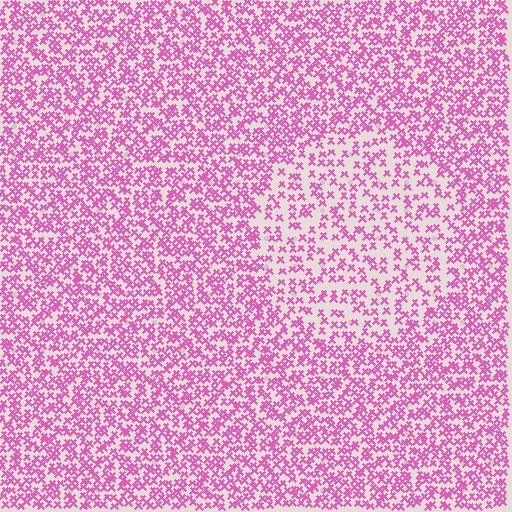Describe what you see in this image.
The image contains small pink elements arranged at two different densities. A circle-shaped region is visible where the elements are less densely packed than the surrounding area.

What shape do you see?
I see a circle.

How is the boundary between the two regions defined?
The boundary is defined by a change in element density (approximately 1.8x ratio). All elements are the same color, size, and shape.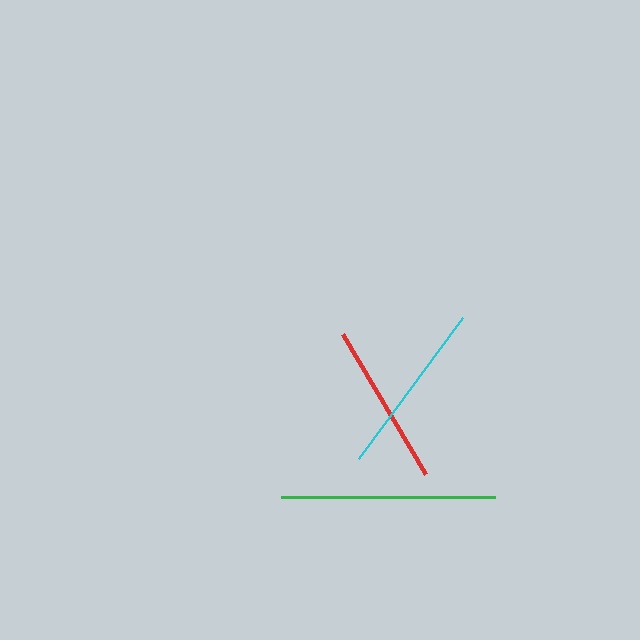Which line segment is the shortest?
The red line is the shortest at approximately 163 pixels.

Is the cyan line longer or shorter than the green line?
The green line is longer than the cyan line.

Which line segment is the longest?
The green line is the longest at approximately 213 pixels.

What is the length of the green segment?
The green segment is approximately 213 pixels long.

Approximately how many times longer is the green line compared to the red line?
The green line is approximately 1.3 times the length of the red line.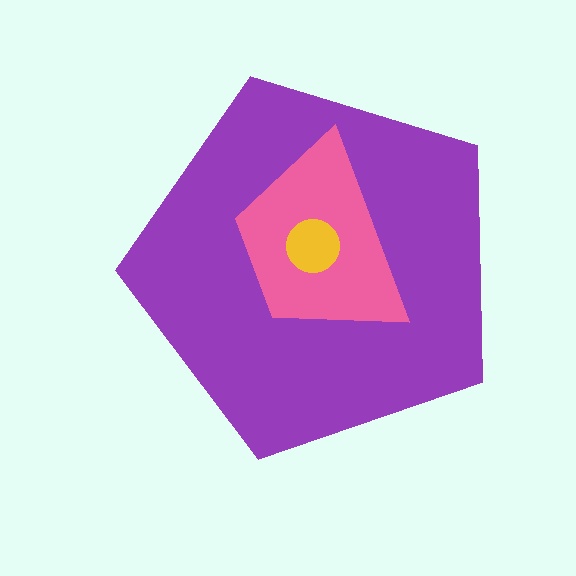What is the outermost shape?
The purple pentagon.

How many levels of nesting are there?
3.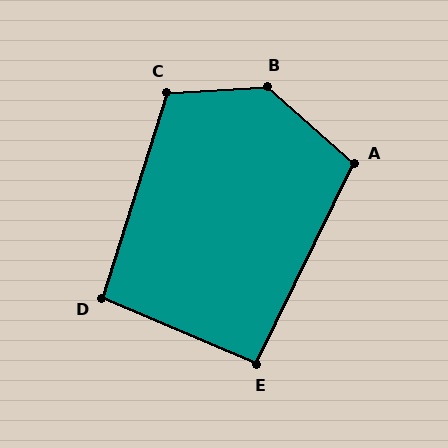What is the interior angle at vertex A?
Approximately 105 degrees (obtuse).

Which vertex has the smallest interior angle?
E, at approximately 93 degrees.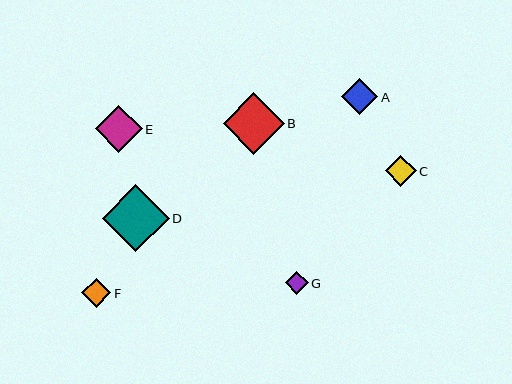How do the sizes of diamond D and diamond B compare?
Diamond D and diamond B are approximately the same size.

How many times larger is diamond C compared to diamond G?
Diamond C is approximately 1.3 times the size of diamond G.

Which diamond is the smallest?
Diamond G is the smallest with a size of approximately 23 pixels.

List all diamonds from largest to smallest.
From largest to smallest: D, B, E, A, C, F, G.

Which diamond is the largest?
Diamond D is the largest with a size of approximately 67 pixels.